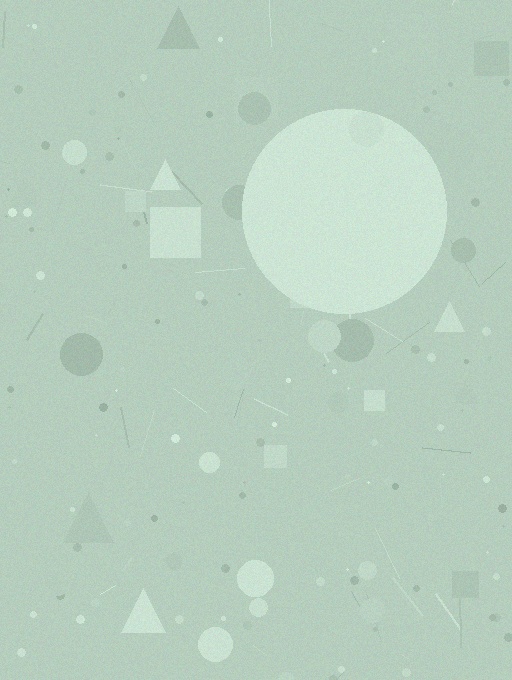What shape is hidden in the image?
A circle is hidden in the image.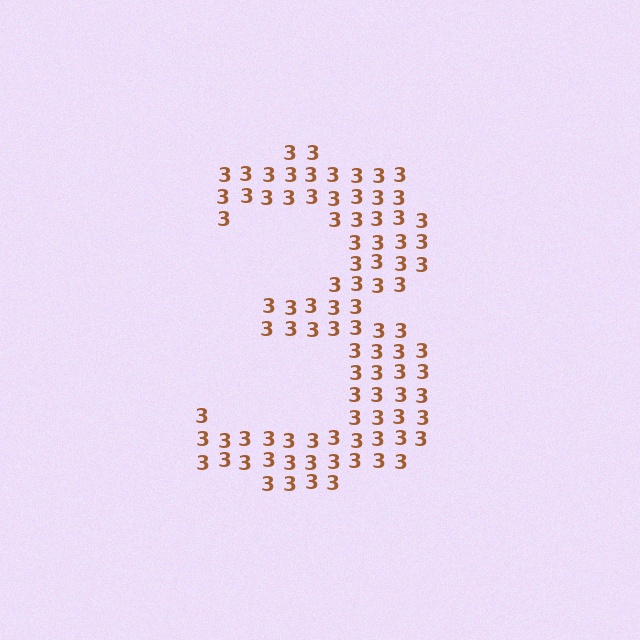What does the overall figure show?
The overall figure shows the digit 3.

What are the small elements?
The small elements are digit 3's.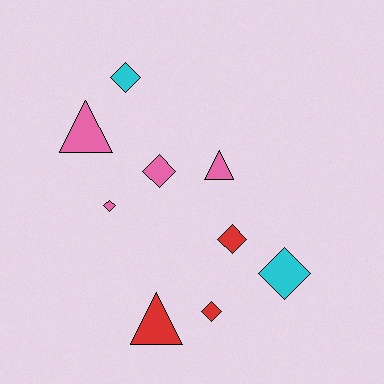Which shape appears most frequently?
Diamond, with 6 objects.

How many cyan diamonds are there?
There are 2 cyan diamonds.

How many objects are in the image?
There are 9 objects.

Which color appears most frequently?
Pink, with 4 objects.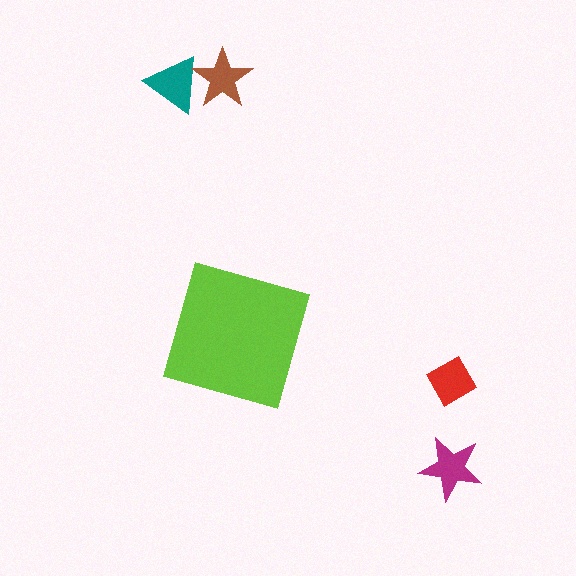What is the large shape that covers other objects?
A lime diamond.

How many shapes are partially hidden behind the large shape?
0 shapes are partially hidden.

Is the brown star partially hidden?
No, the brown star is fully visible.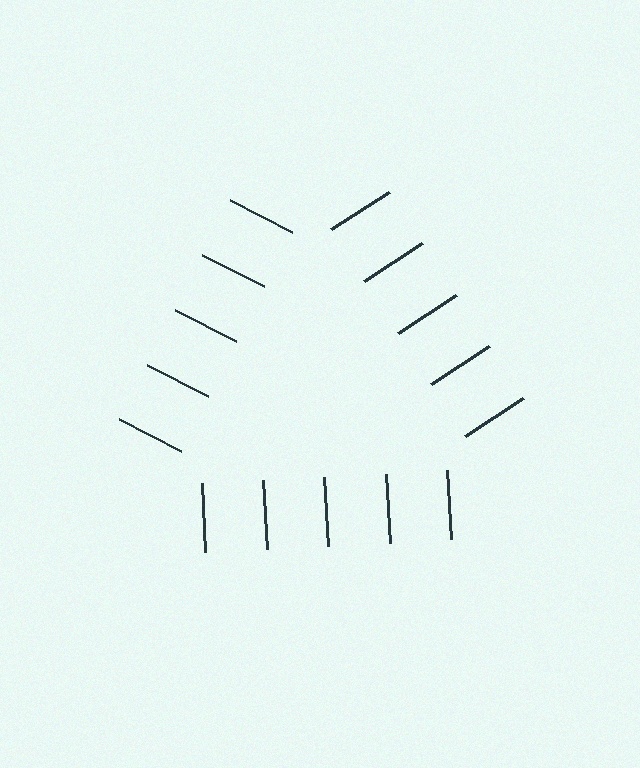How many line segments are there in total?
15 — 5 along each of the 3 edges.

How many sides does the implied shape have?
3 sides — the line-ends trace a triangle.